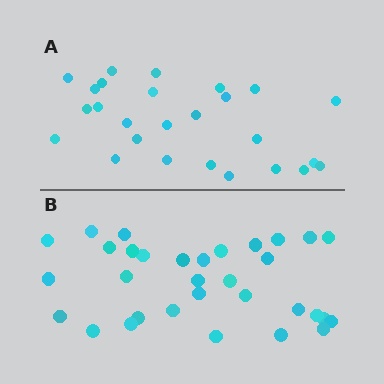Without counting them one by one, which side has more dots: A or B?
Region B (the bottom region) has more dots.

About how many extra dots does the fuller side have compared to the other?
Region B has about 6 more dots than region A.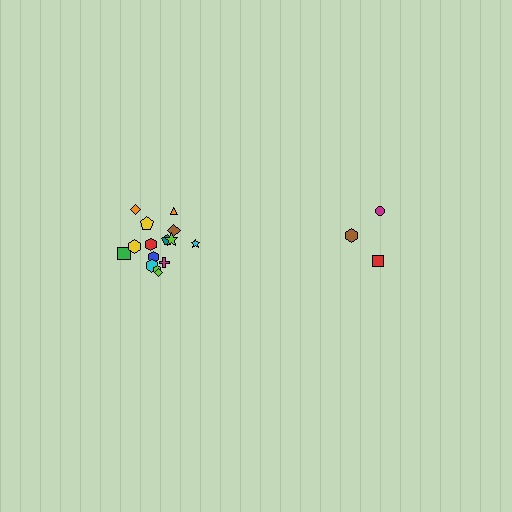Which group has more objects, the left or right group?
The left group.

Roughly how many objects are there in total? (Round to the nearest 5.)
Roughly 20 objects in total.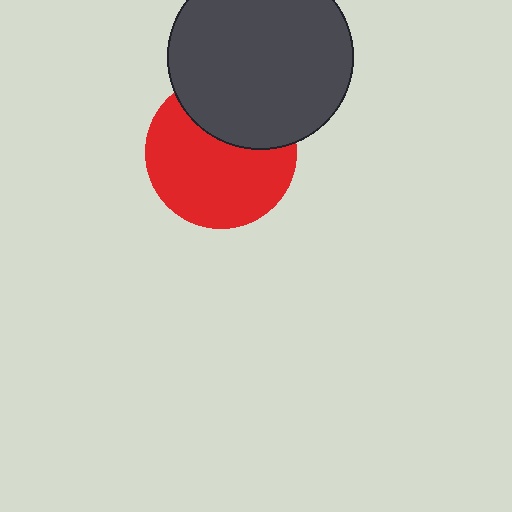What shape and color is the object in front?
The object in front is a dark gray circle.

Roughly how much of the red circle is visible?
Most of it is visible (roughly 66%).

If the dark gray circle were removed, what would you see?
You would see the complete red circle.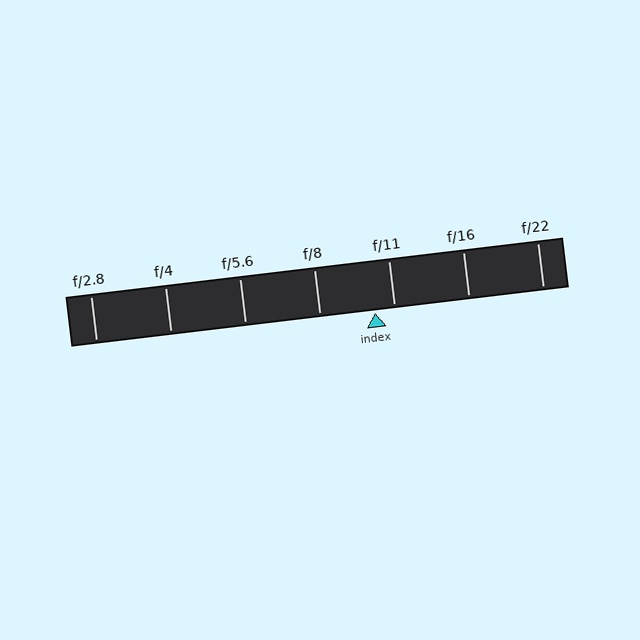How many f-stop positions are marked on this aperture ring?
There are 7 f-stop positions marked.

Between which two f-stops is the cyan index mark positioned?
The index mark is between f/8 and f/11.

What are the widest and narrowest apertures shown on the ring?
The widest aperture shown is f/2.8 and the narrowest is f/22.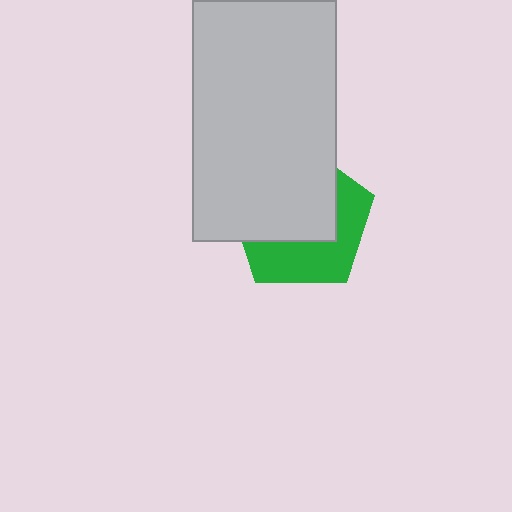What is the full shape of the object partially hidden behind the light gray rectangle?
The partially hidden object is a green pentagon.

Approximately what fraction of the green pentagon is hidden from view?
Roughly 56% of the green pentagon is hidden behind the light gray rectangle.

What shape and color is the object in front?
The object in front is a light gray rectangle.